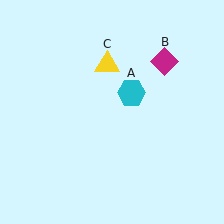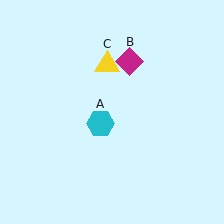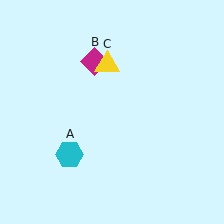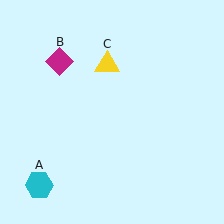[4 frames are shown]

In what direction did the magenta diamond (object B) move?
The magenta diamond (object B) moved left.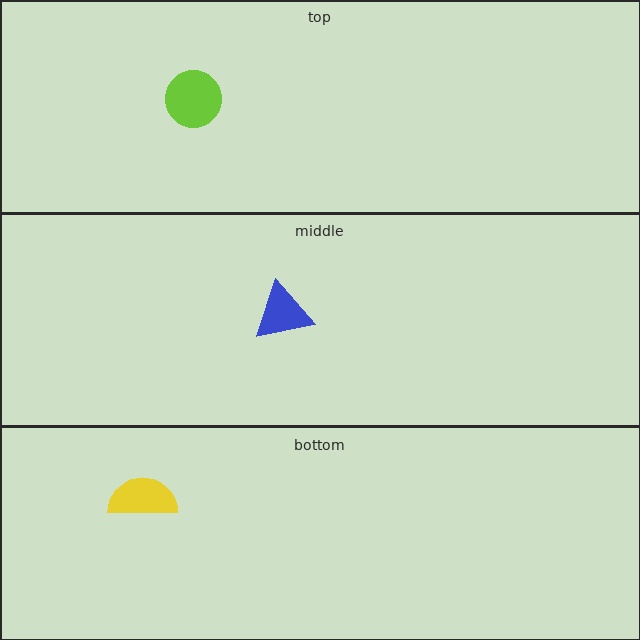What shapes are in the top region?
The lime circle.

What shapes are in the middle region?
The blue triangle.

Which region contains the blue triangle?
The middle region.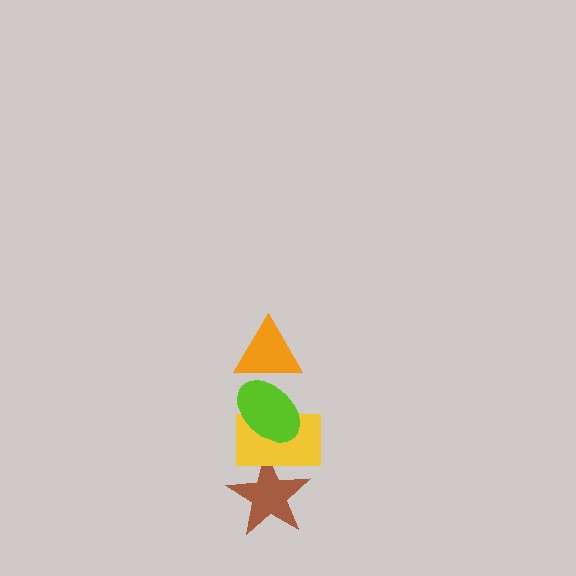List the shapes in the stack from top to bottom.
From top to bottom: the orange triangle, the lime ellipse, the yellow rectangle, the brown star.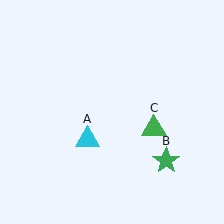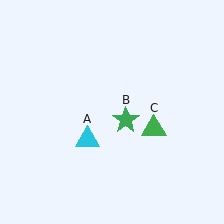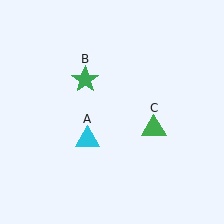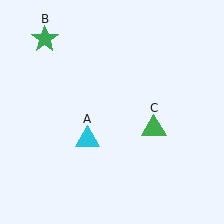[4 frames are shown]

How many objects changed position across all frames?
1 object changed position: green star (object B).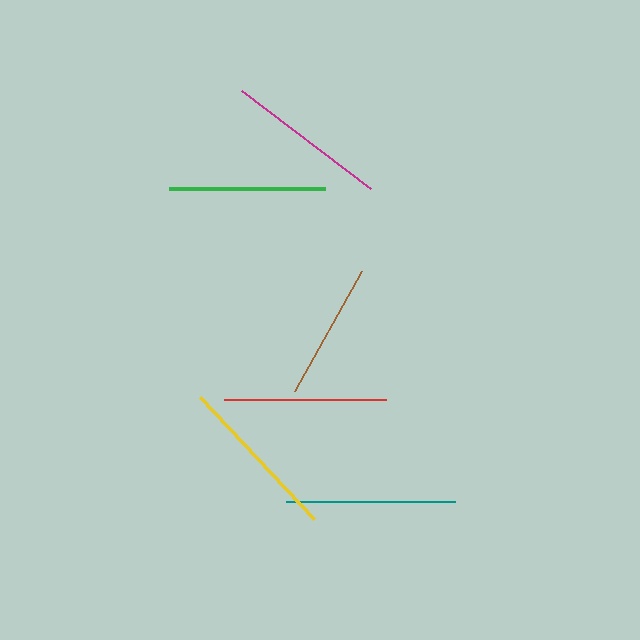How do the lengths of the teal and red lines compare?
The teal and red lines are approximately the same length.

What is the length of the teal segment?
The teal segment is approximately 169 pixels long.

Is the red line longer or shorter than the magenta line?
The magenta line is longer than the red line.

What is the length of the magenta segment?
The magenta segment is approximately 163 pixels long.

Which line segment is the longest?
The teal line is the longest at approximately 169 pixels.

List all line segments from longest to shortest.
From longest to shortest: teal, yellow, magenta, red, green, brown.